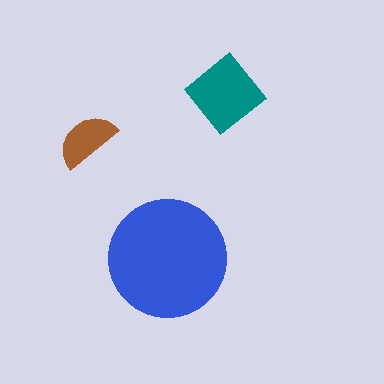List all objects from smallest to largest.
The brown semicircle, the teal diamond, the blue circle.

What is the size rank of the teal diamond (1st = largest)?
2nd.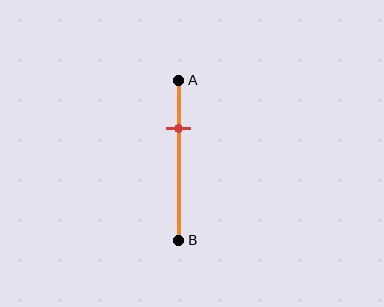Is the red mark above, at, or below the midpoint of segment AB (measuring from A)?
The red mark is above the midpoint of segment AB.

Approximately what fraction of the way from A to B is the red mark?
The red mark is approximately 30% of the way from A to B.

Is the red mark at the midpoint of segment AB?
No, the mark is at about 30% from A, not at the 50% midpoint.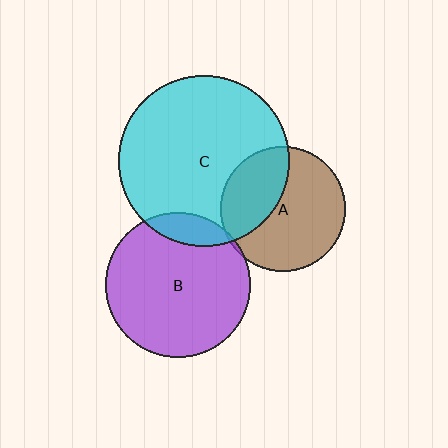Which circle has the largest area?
Circle C (cyan).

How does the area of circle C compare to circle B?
Approximately 1.4 times.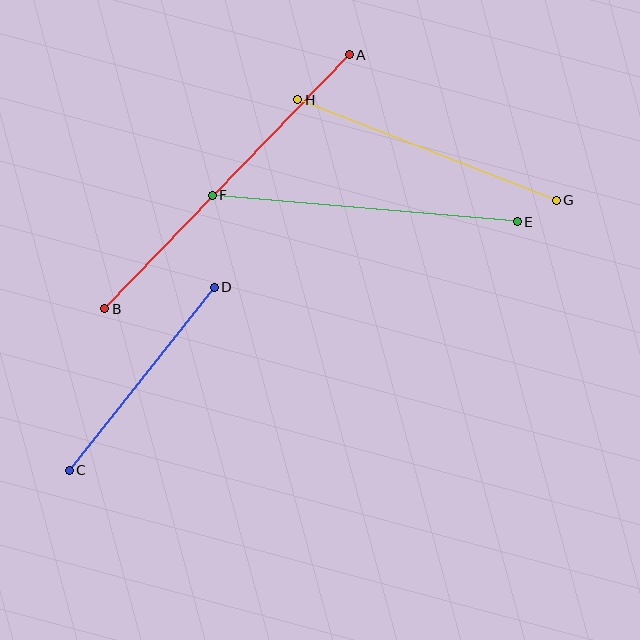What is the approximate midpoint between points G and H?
The midpoint is at approximately (427, 150) pixels.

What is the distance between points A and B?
The distance is approximately 353 pixels.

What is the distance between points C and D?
The distance is approximately 234 pixels.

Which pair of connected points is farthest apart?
Points A and B are farthest apart.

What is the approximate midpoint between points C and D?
The midpoint is at approximately (142, 379) pixels.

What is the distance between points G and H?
The distance is approximately 277 pixels.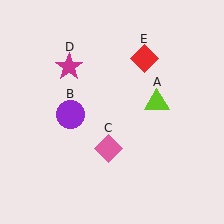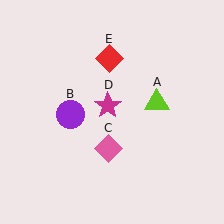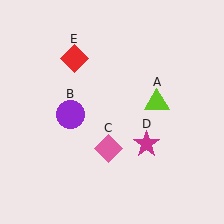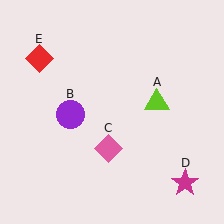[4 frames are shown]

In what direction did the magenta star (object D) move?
The magenta star (object D) moved down and to the right.